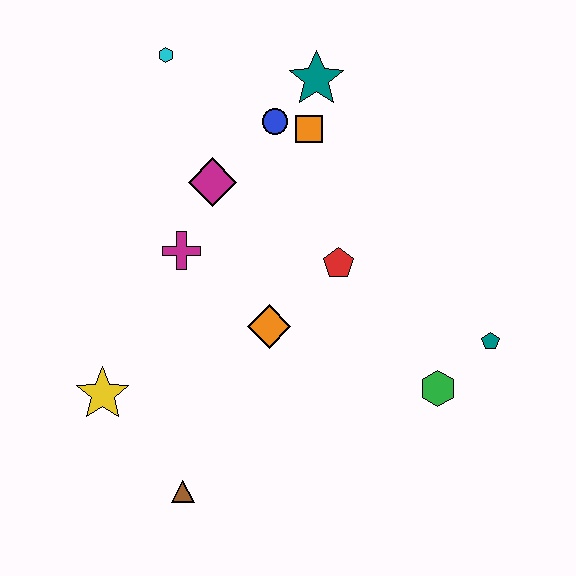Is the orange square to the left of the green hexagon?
Yes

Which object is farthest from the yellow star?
The teal pentagon is farthest from the yellow star.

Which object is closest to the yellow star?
The brown triangle is closest to the yellow star.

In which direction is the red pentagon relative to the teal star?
The red pentagon is below the teal star.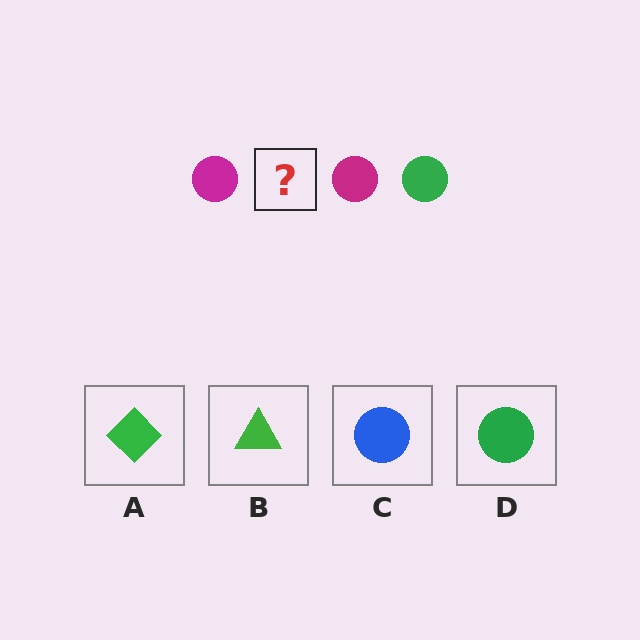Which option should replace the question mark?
Option D.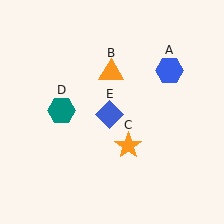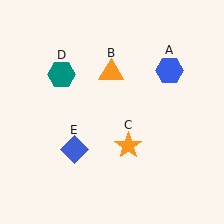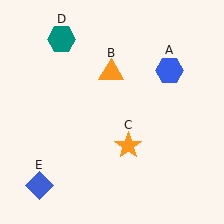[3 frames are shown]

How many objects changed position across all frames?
2 objects changed position: teal hexagon (object D), blue diamond (object E).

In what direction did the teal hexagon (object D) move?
The teal hexagon (object D) moved up.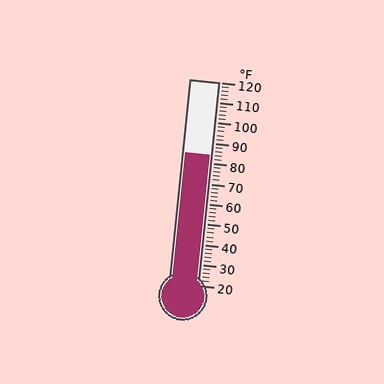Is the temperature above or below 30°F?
The temperature is above 30°F.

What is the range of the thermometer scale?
The thermometer scale ranges from 20°F to 120°F.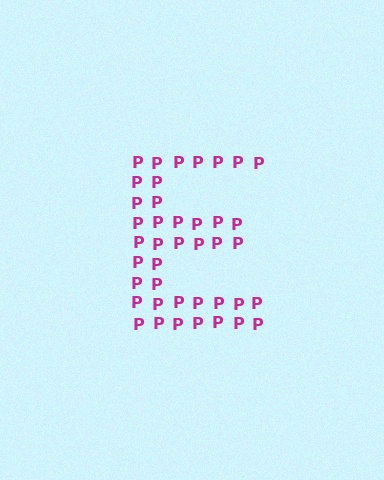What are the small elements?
The small elements are letter P's.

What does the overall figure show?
The overall figure shows the letter E.